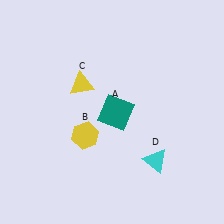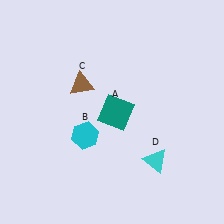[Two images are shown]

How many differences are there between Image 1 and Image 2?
There are 2 differences between the two images.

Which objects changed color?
B changed from yellow to cyan. C changed from yellow to brown.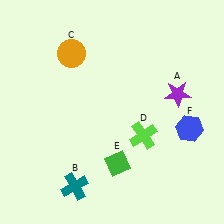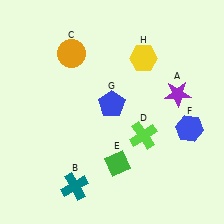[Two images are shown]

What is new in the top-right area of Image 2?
A yellow hexagon (H) was added in the top-right area of Image 2.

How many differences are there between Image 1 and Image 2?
There are 2 differences between the two images.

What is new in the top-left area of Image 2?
A blue pentagon (G) was added in the top-left area of Image 2.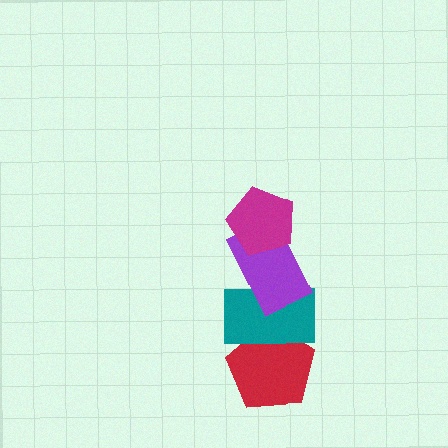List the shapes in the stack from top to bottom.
From top to bottom: the magenta pentagon, the purple rectangle, the teal rectangle, the red pentagon.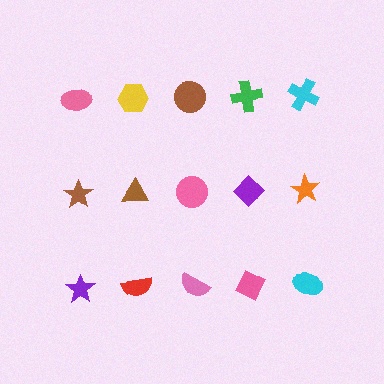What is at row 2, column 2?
A brown triangle.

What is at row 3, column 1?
A purple star.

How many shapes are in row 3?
5 shapes.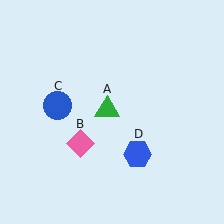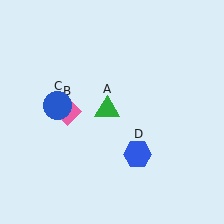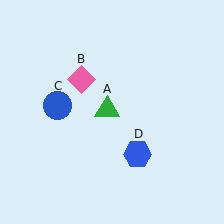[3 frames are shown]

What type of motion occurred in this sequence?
The pink diamond (object B) rotated clockwise around the center of the scene.